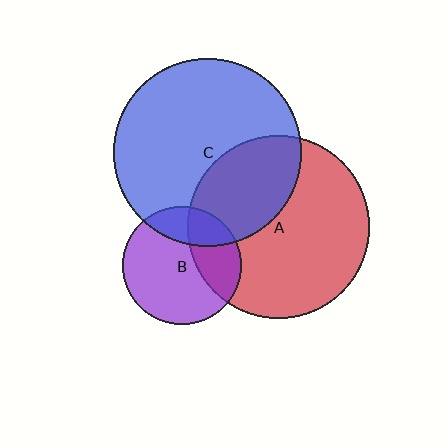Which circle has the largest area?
Circle C (blue).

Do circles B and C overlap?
Yes.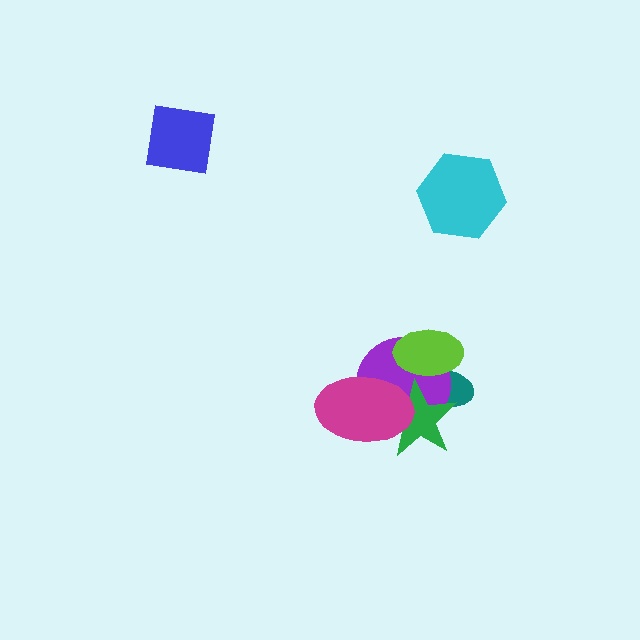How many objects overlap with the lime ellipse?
3 objects overlap with the lime ellipse.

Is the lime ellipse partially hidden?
Yes, it is partially covered by another shape.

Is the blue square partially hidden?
No, no other shape covers it.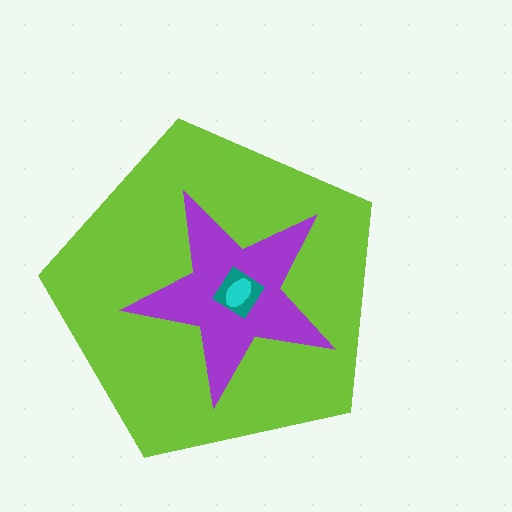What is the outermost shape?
The lime pentagon.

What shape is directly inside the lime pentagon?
The purple star.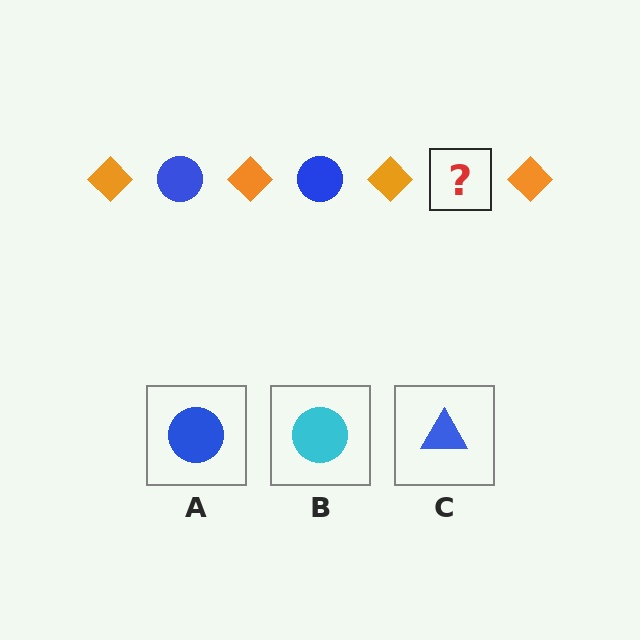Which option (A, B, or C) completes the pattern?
A.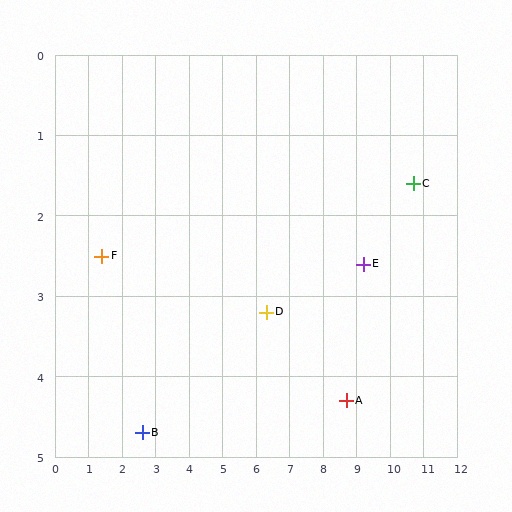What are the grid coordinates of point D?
Point D is at approximately (6.3, 3.2).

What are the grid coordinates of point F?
Point F is at approximately (1.4, 2.5).